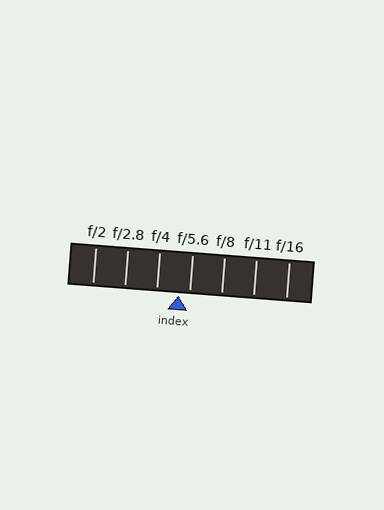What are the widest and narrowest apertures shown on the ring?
The widest aperture shown is f/2 and the narrowest is f/16.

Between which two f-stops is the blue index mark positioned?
The index mark is between f/4 and f/5.6.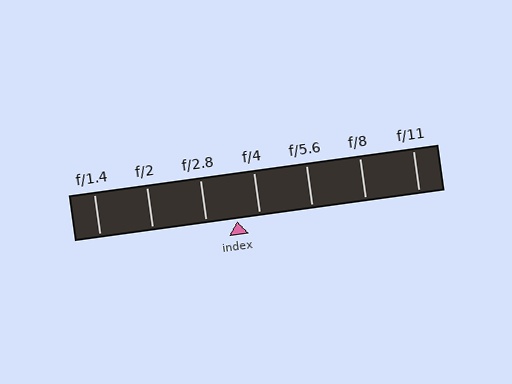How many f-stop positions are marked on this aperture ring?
There are 7 f-stop positions marked.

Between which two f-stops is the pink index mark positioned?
The index mark is between f/2.8 and f/4.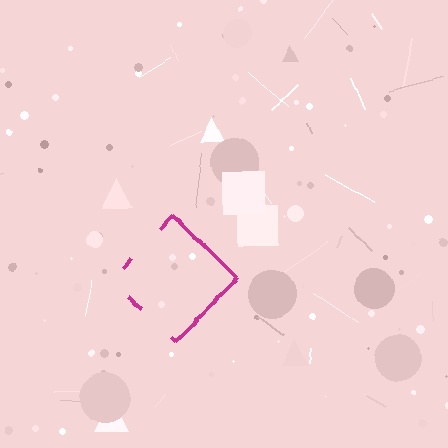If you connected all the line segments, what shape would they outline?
They would outline a diamond.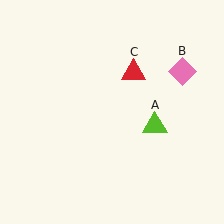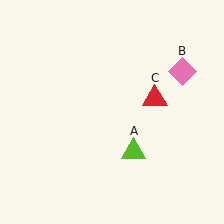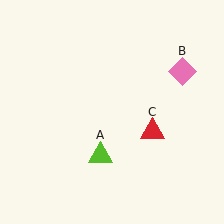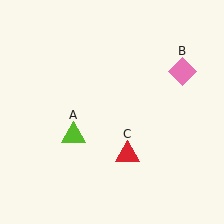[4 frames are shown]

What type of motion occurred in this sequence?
The lime triangle (object A), red triangle (object C) rotated clockwise around the center of the scene.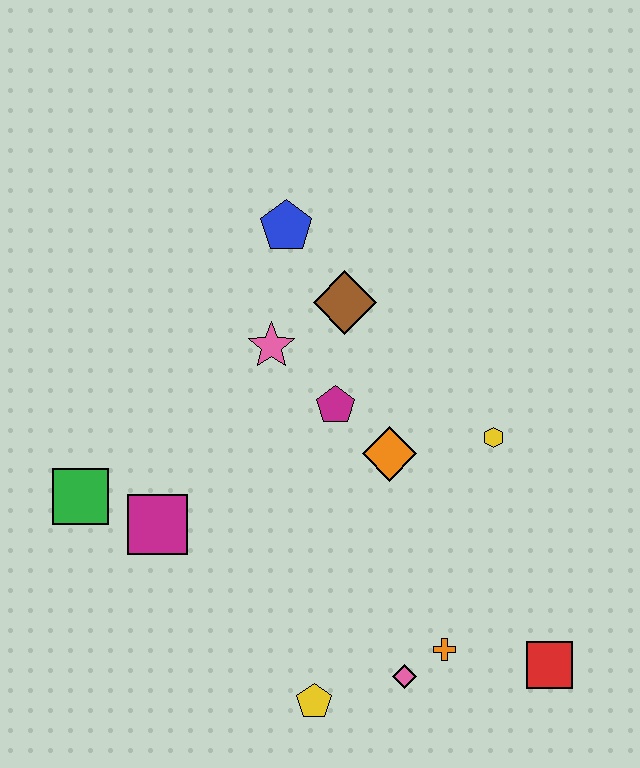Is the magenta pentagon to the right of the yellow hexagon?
No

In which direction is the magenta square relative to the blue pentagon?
The magenta square is below the blue pentagon.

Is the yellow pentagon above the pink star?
No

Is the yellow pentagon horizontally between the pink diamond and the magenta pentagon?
No